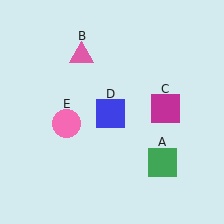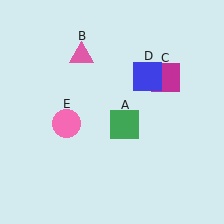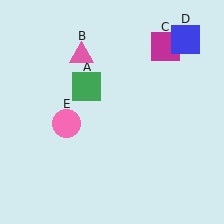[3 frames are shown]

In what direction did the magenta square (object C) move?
The magenta square (object C) moved up.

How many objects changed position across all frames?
3 objects changed position: green square (object A), magenta square (object C), blue square (object D).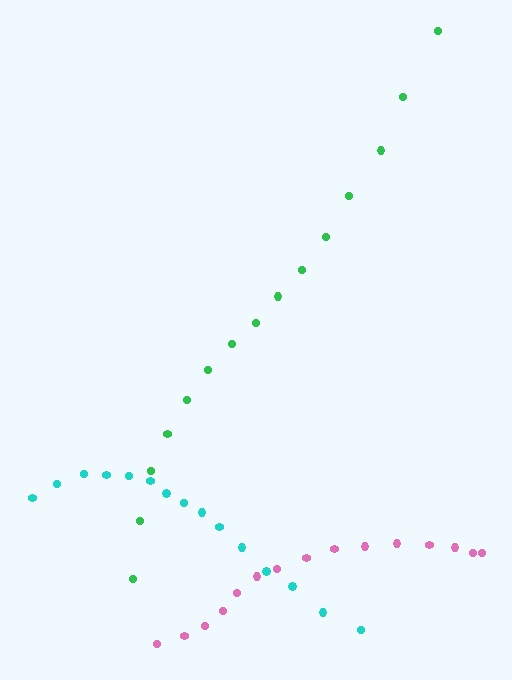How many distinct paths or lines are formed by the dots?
There are 3 distinct paths.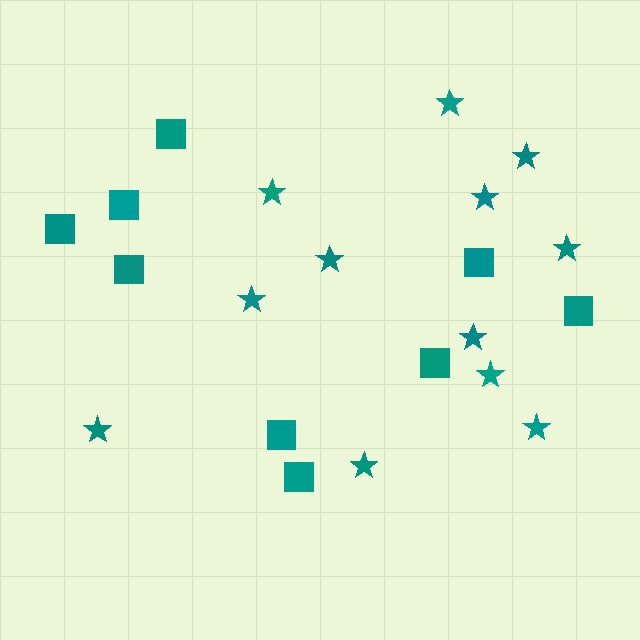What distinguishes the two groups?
There are 2 groups: one group of stars (12) and one group of squares (9).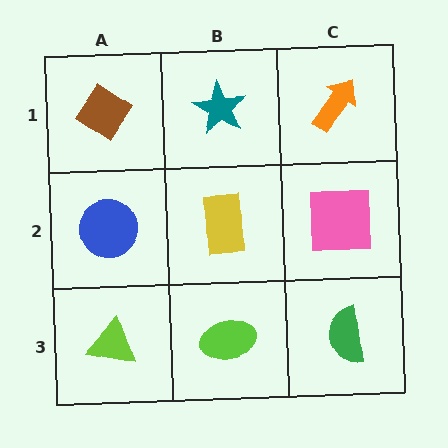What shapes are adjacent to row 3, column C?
A pink square (row 2, column C), a lime ellipse (row 3, column B).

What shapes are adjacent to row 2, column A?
A brown diamond (row 1, column A), a lime triangle (row 3, column A), a yellow rectangle (row 2, column B).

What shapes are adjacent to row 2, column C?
An orange arrow (row 1, column C), a green semicircle (row 3, column C), a yellow rectangle (row 2, column B).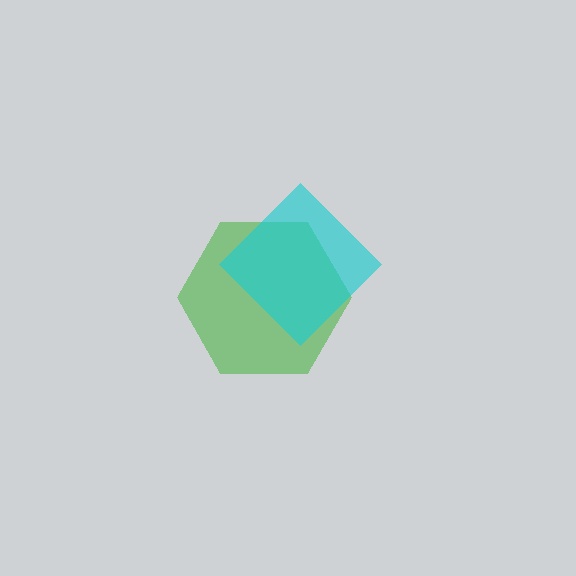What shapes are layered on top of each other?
The layered shapes are: a green hexagon, a cyan diamond.